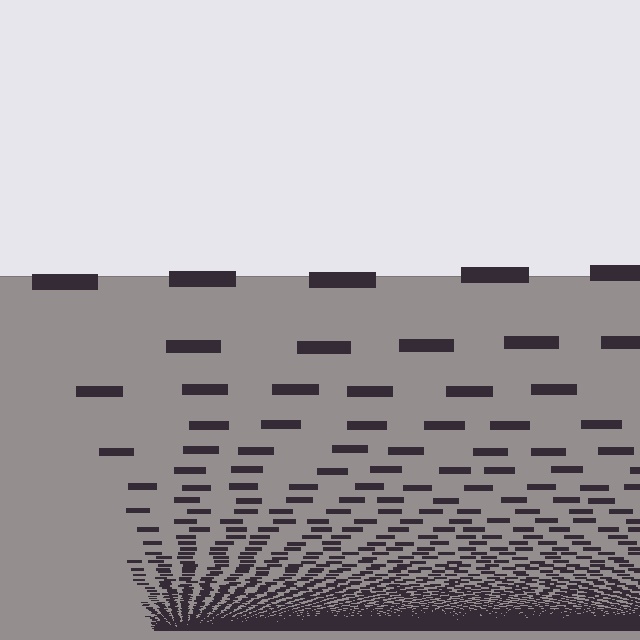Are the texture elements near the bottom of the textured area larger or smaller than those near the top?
Smaller. The gradient is inverted — elements near the bottom are smaller and denser.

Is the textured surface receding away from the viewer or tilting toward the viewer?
The surface appears to tilt toward the viewer. Texture elements get larger and sparser toward the top.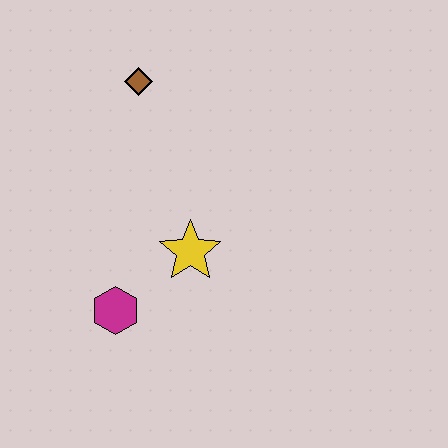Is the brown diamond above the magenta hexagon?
Yes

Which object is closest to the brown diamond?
The yellow star is closest to the brown diamond.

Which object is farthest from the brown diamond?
The magenta hexagon is farthest from the brown diamond.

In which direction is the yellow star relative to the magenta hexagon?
The yellow star is to the right of the magenta hexagon.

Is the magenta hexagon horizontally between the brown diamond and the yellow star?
No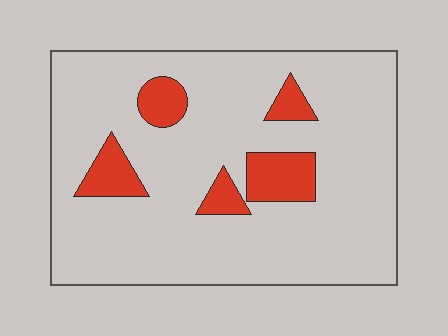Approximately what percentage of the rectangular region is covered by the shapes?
Approximately 15%.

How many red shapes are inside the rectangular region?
5.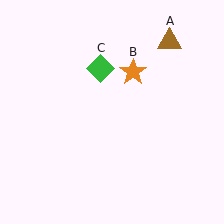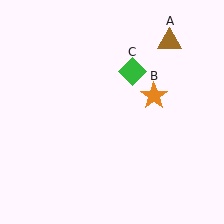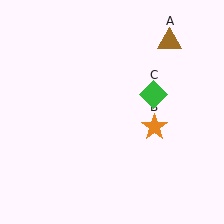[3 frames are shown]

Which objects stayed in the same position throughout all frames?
Brown triangle (object A) remained stationary.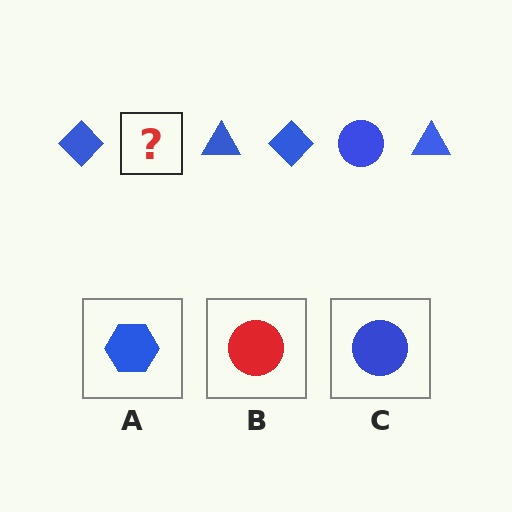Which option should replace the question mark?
Option C.